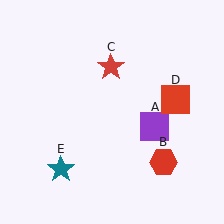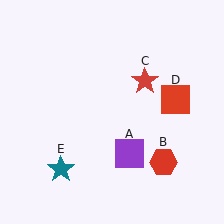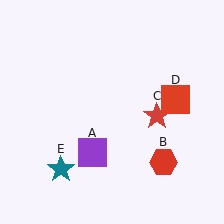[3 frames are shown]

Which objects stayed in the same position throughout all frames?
Red hexagon (object B) and red square (object D) and teal star (object E) remained stationary.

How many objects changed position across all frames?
2 objects changed position: purple square (object A), red star (object C).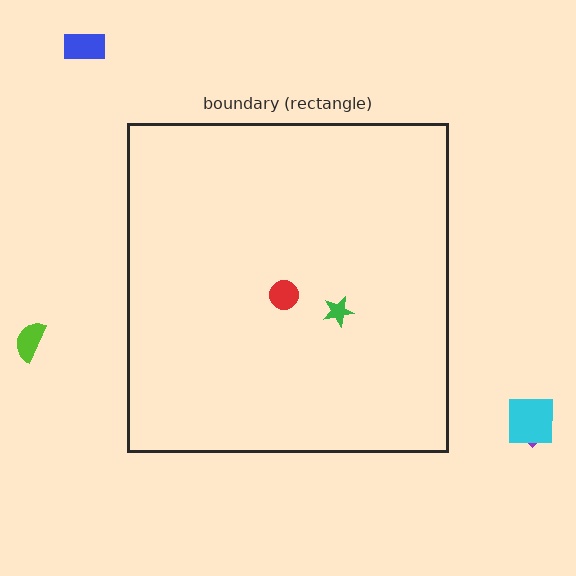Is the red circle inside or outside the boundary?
Inside.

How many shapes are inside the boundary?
2 inside, 4 outside.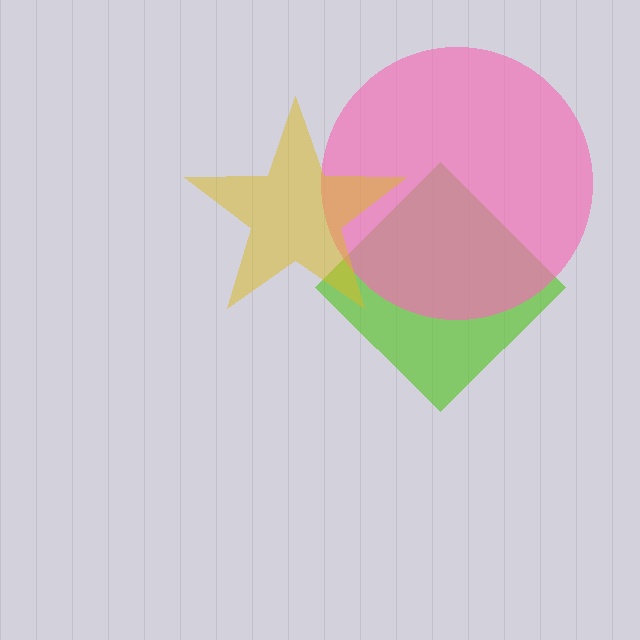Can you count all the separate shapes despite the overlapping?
Yes, there are 3 separate shapes.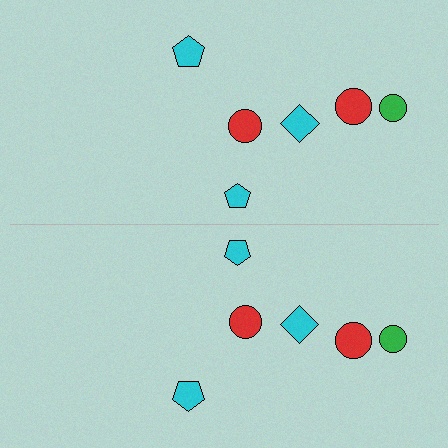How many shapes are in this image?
There are 12 shapes in this image.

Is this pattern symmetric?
Yes, this pattern has bilateral (reflection) symmetry.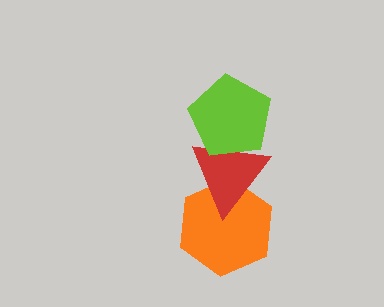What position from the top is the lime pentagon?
The lime pentagon is 1st from the top.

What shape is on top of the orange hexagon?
The red triangle is on top of the orange hexagon.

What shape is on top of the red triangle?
The lime pentagon is on top of the red triangle.